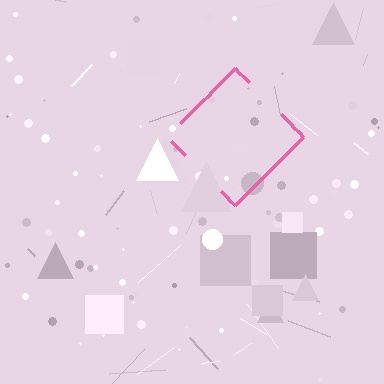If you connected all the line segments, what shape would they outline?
They would outline a diamond.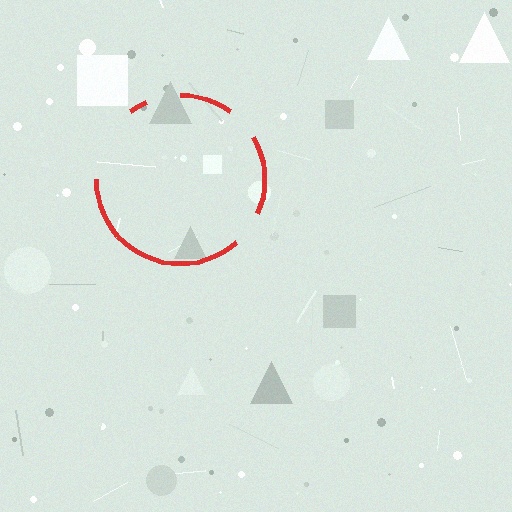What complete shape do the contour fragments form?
The contour fragments form a circle.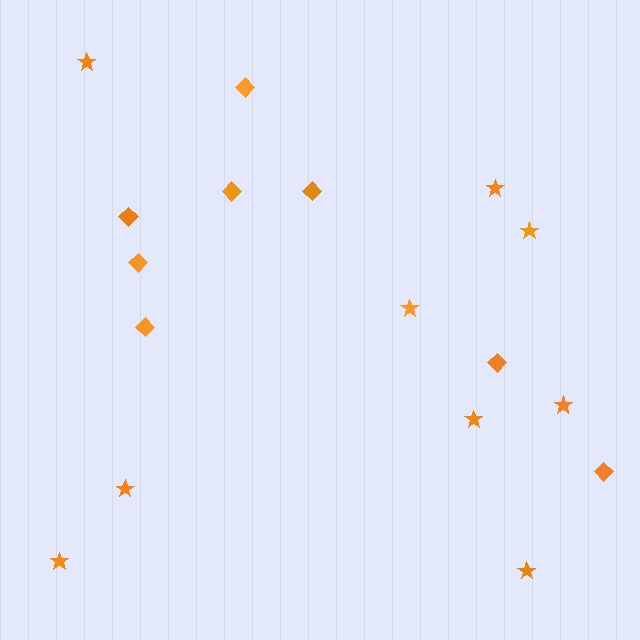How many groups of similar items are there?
There are 2 groups: one group of diamonds (8) and one group of stars (9).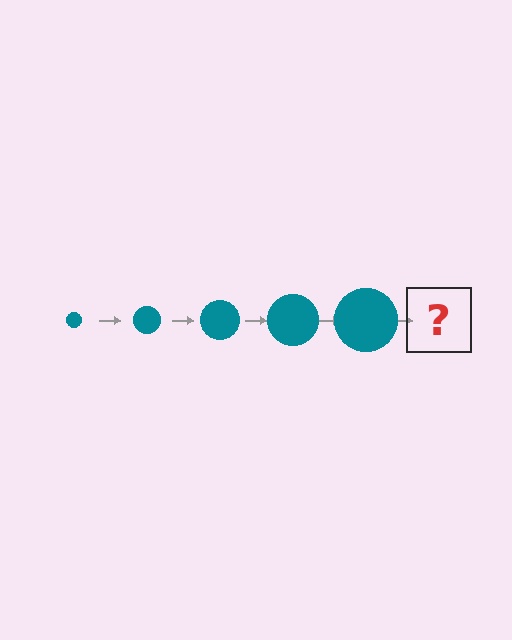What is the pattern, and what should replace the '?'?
The pattern is that the circle gets progressively larger each step. The '?' should be a teal circle, larger than the previous one.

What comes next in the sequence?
The next element should be a teal circle, larger than the previous one.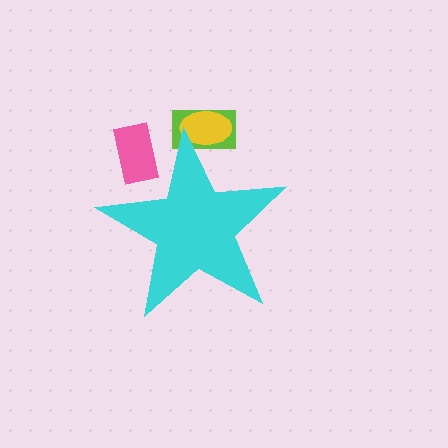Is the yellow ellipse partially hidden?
Yes, the yellow ellipse is partially hidden behind the cyan star.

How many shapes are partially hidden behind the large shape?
3 shapes are partially hidden.